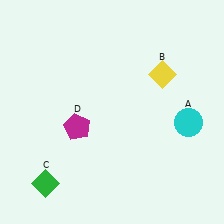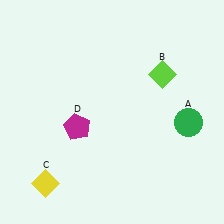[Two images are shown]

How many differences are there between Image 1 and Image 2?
There are 3 differences between the two images.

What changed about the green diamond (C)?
In Image 1, C is green. In Image 2, it changed to yellow.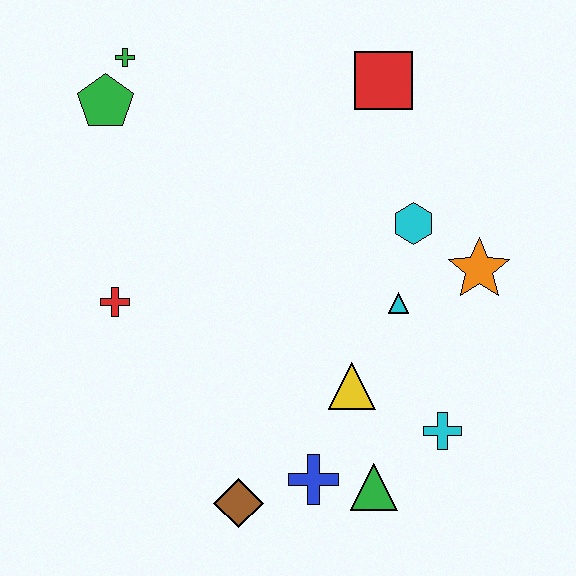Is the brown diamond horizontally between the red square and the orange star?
No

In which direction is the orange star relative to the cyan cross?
The orange star is above the cyan cross.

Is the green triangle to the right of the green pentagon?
Yes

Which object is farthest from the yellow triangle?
The green cross is farthest from the yellow triangle.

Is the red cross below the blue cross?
No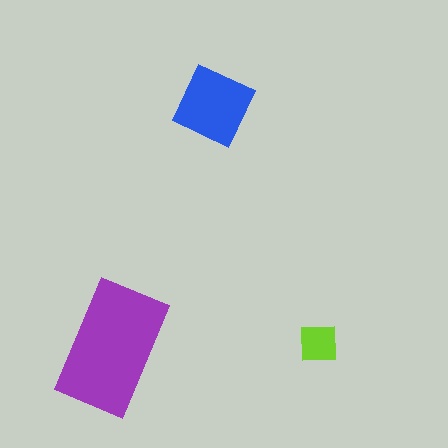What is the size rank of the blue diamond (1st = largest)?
2nd.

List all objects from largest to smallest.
The purple rectangle, the blue diamond, the lime square.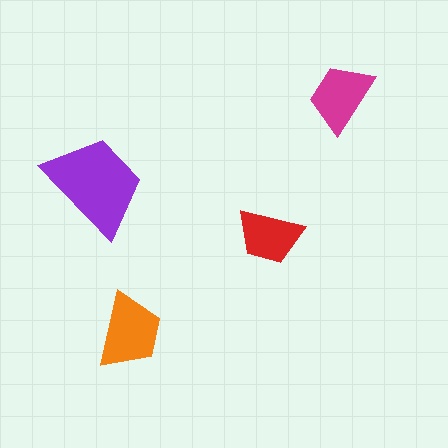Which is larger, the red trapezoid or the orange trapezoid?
The orange one.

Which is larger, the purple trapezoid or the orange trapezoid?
The purple one.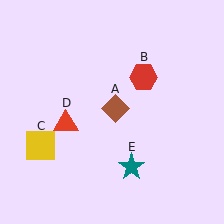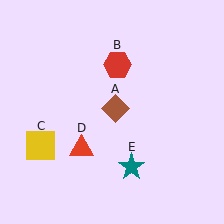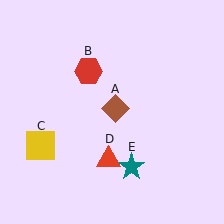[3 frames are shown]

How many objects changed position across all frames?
2 objects changed position: red hexagon (object B), red triangle (object D).